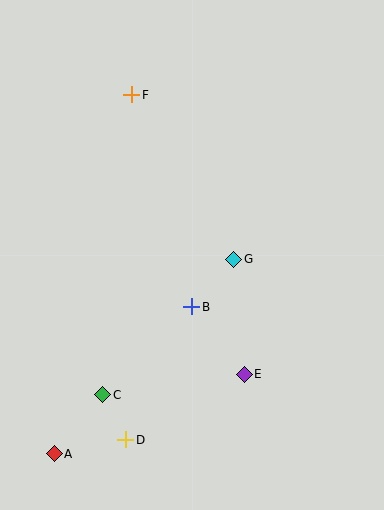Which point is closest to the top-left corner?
Point F is closest to the top-left corner.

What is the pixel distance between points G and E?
The distance between G and E is 115 pixels.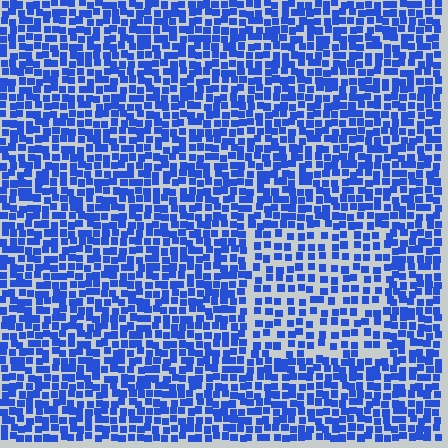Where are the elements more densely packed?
The elements are more densely packed outside the rectangle boundary.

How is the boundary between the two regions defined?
The boundary is defined by a change in element density (approximately 1.7x ratio). All elements are the same color, size, and shape.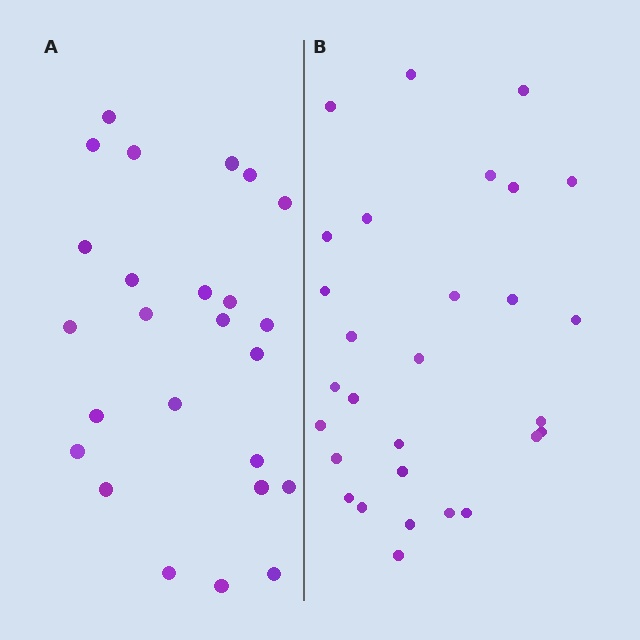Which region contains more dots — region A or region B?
Region B (the right region) has more dots.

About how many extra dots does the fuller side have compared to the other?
Region B has about 4 more dots than region A.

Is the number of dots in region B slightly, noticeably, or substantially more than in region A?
Region B has only slightly more — the two regions are fairly close. The ratio is roughly 1.2 to 1.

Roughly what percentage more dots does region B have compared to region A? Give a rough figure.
About 15% more.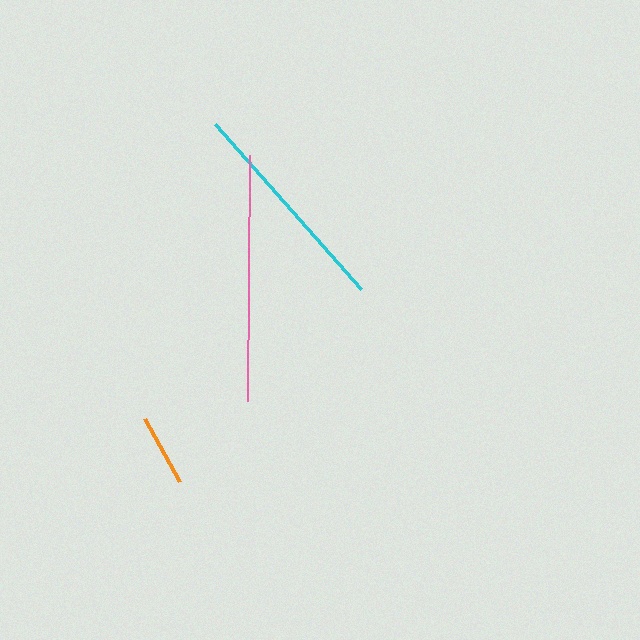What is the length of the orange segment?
The orange segment is approximately 72 pixels long.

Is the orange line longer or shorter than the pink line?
The pink line is longer than the orange line.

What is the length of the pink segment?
The pink segment is approximately 246 pixels long.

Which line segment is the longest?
The pink line is the longest at approximately 246 pixels.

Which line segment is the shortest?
The orange line is the shortest at approximately 72 pixels.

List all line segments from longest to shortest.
From longest to shortest: pink, cyan, orange.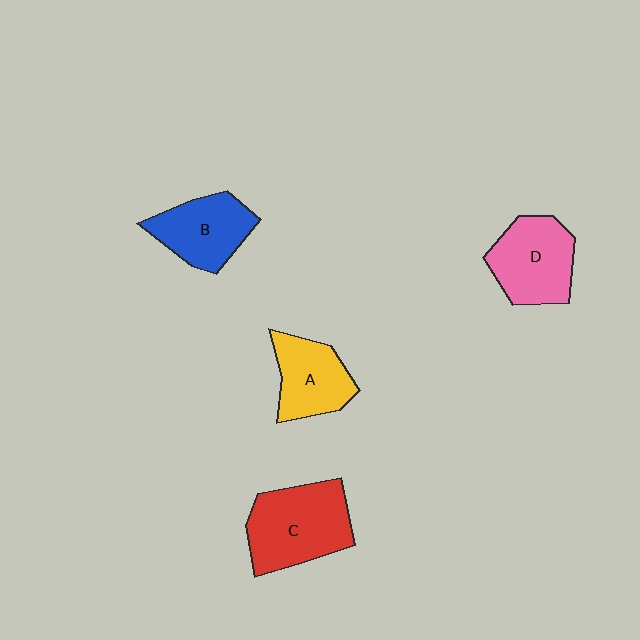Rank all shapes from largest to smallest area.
From largest to smallest: C (red), D (pink), B (blue), A (yellow).